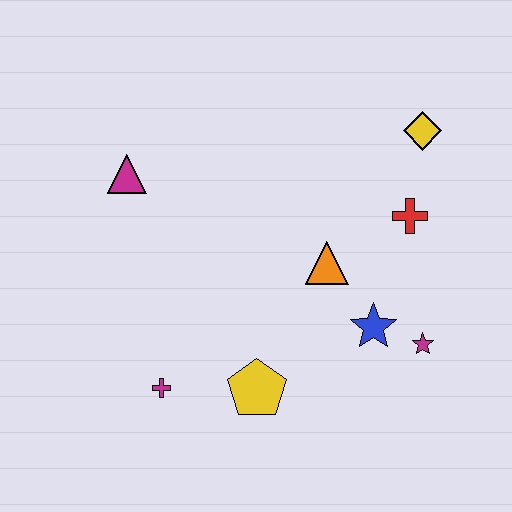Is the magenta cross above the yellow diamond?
No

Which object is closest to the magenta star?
The blue star is closest to the magenta star.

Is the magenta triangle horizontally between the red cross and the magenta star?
No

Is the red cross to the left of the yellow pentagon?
No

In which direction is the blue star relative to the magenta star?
The blue star is to the left of the magenta star.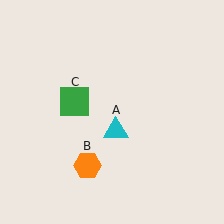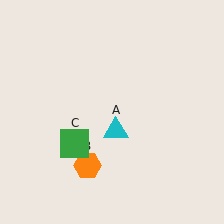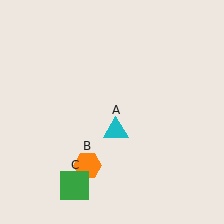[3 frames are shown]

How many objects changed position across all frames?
1 object changed position: green square (object C).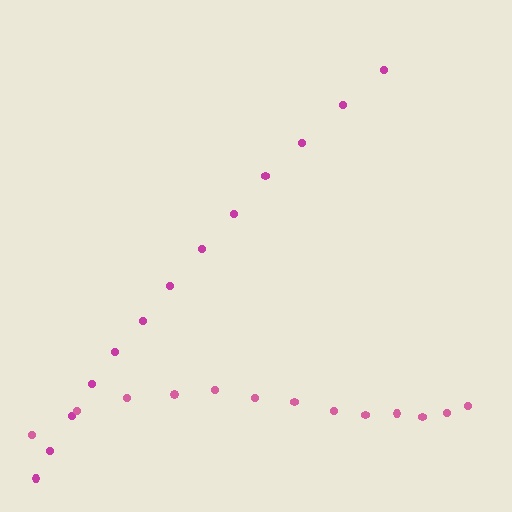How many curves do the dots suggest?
There are 2 distinct paths.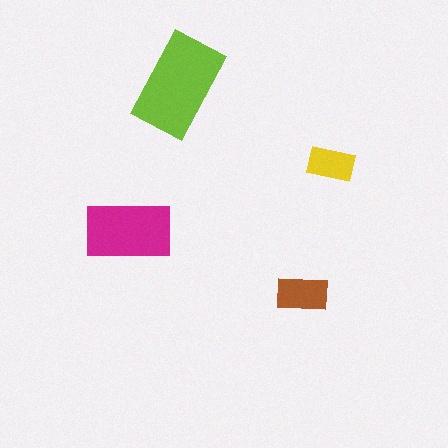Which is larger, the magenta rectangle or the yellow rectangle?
The magenta one.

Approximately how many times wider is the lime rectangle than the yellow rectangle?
About 2 times wider.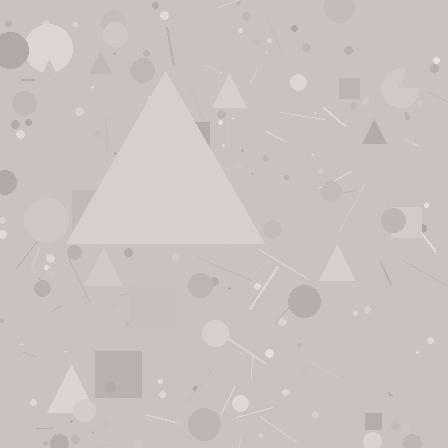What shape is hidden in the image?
A triangle is hidden in the image.